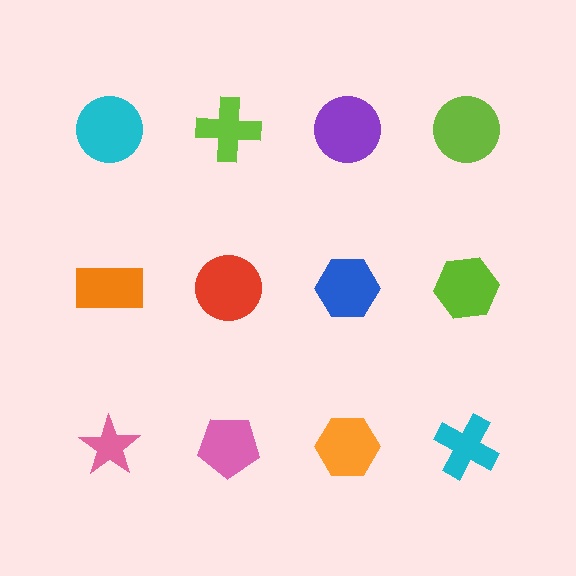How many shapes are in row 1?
4 shapes.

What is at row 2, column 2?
A red circle.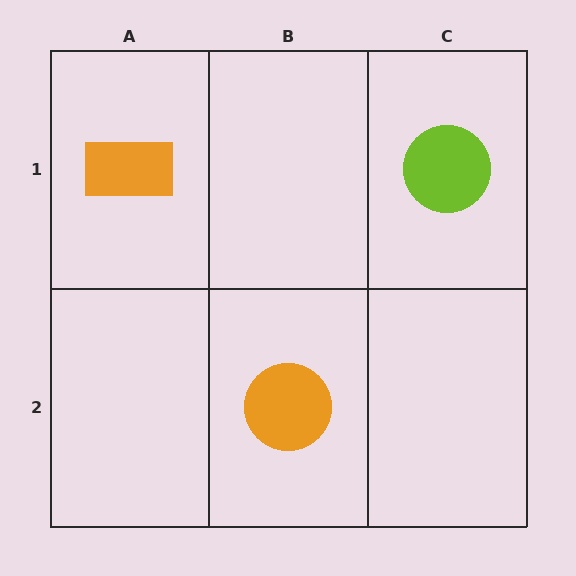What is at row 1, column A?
An orange rectangle.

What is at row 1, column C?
A lime circle.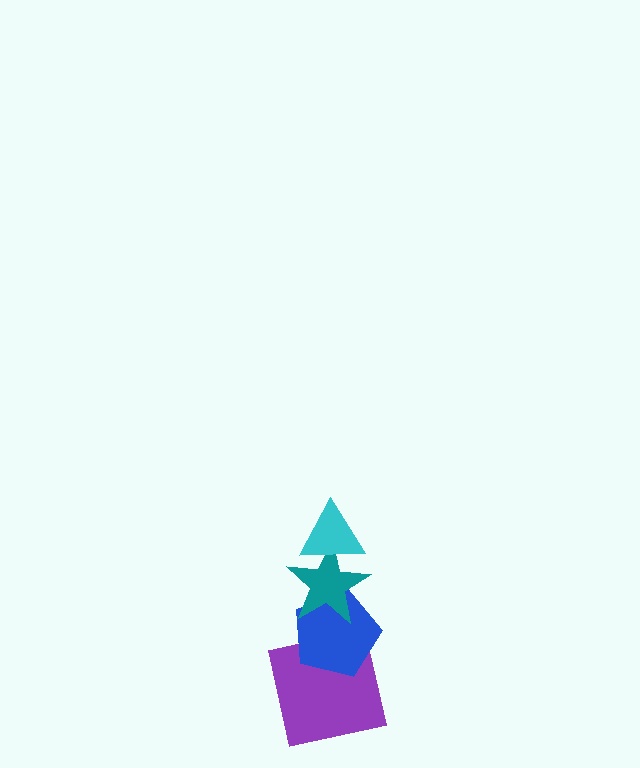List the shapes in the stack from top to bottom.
From top to bottom: the cyan triangle, the teal star, the blue pentagon, the purple square.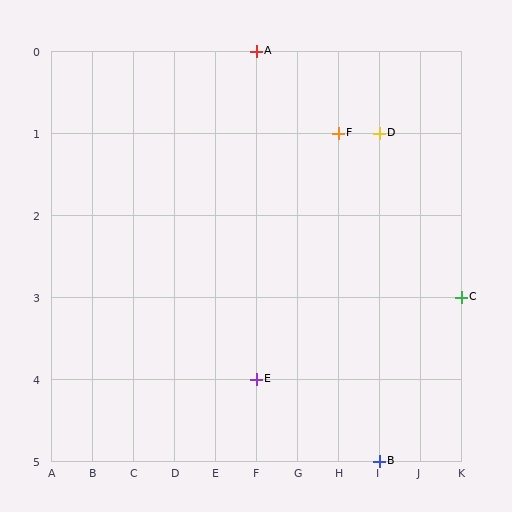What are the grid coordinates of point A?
Point A is at grid coordinates (F, 0).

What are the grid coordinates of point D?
Point D is at grid coordinates (I, 1).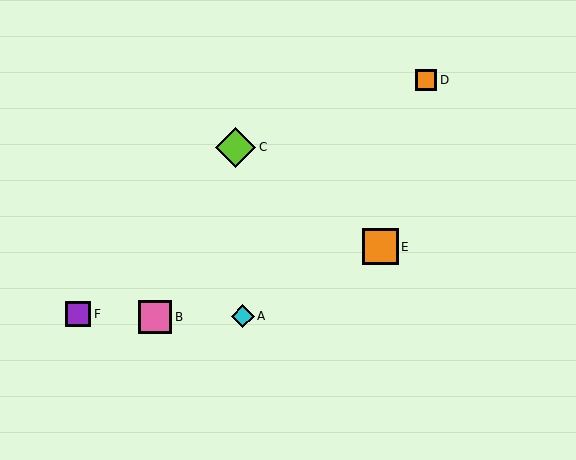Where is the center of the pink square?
The center of the pink square is at (155, 317).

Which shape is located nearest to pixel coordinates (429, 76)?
The orange square (labeled D) at (426, 80) is nearest to that location.